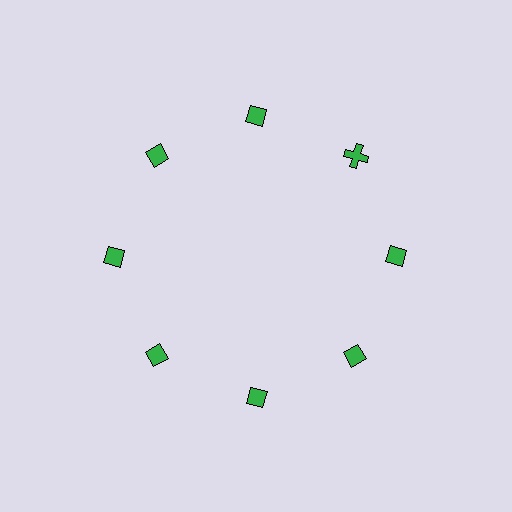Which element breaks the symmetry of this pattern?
The green cross at roughly the 2 o'clock position breaks the symmetry. All other shapes are green diamonds.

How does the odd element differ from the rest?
It has a different shape: cross instead of diamond.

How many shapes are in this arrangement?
There are 8 shapes arranged in a ring pattern.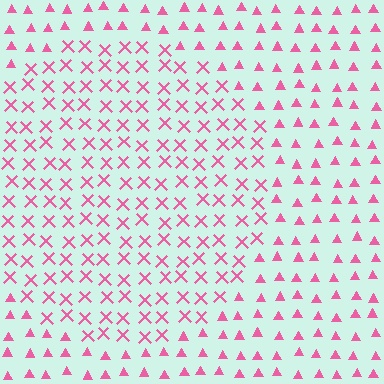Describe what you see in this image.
The image is filled with small pink elements arranged in a uniform grid. A circle-shaped region contains X marks, while the surrounding area contains triangles. The boundary is defined purely by the change in element shape.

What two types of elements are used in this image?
The image uses X marks inside the circle region and triangles outside it.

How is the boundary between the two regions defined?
The boundary is defined by a change in element shape: X marks inside vs. triangles outside. All elements share the same color and spacing.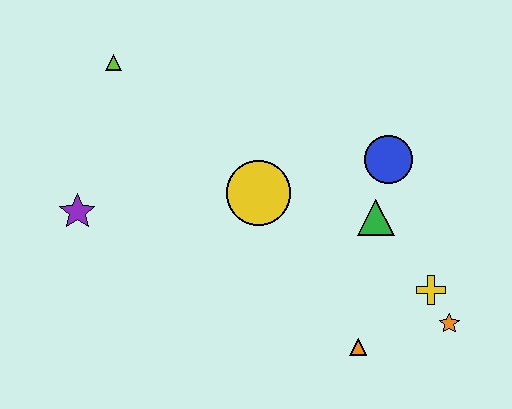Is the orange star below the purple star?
Yes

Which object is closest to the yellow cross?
The orange star is closest to the yellow cross.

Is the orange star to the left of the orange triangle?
No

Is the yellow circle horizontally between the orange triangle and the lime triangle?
Yes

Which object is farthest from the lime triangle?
The orange star is farthest from the lime triangle.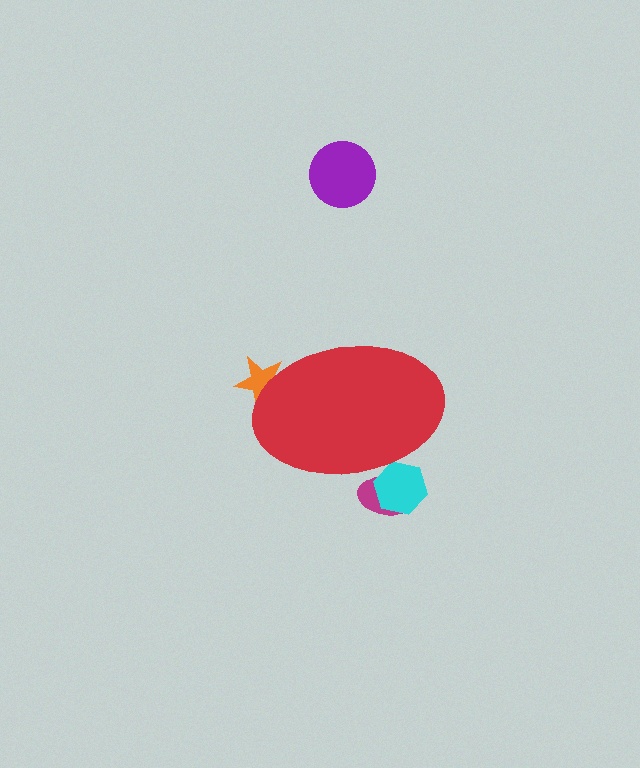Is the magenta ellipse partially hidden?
Yes, the magenta ellipse is partially hidden behind the red ellipse.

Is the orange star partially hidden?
Yes, the orange star is partially hidden behind the red ellipse.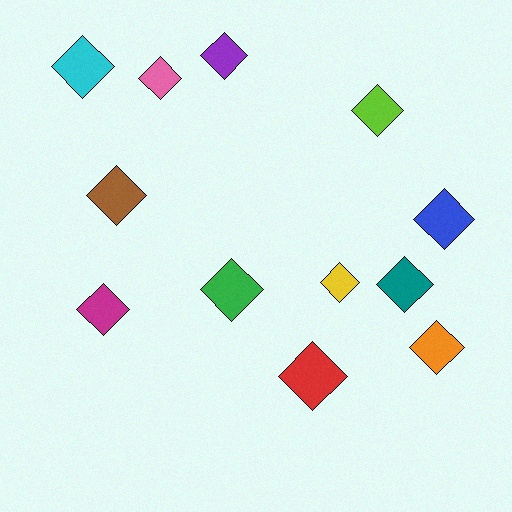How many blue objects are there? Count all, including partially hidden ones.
There is 1 blue object.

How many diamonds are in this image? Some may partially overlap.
There are 12 diamonds.